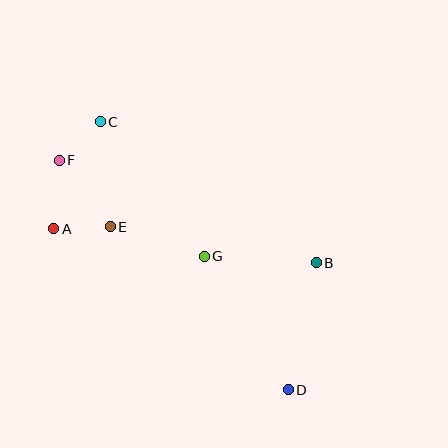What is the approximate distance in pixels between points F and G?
The distance between F and G is approximately 174 pixels.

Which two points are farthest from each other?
Points C and D are farthest from each other.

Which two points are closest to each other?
Points A and E are closest to each other.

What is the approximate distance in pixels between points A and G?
The distance between A and G is approximately 153 pixels.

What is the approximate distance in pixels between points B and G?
The distance between B and G is approximately 112 pixels.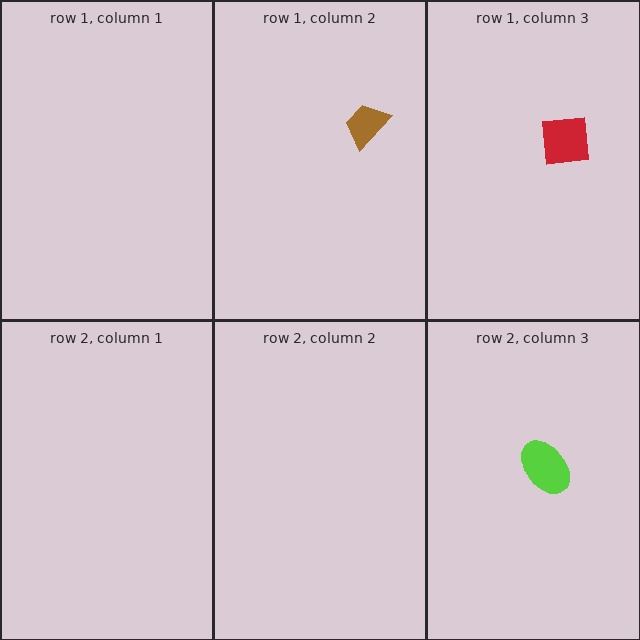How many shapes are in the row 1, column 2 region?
1.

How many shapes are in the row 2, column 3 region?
1.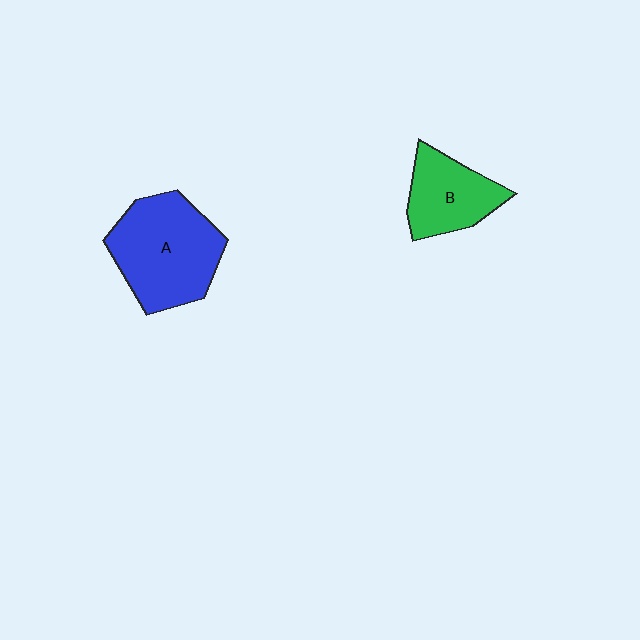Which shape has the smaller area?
Shape B (green).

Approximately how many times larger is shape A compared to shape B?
Approximately 1.6 times.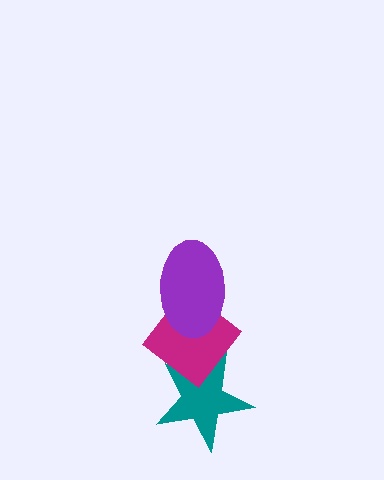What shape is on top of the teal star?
The magenta diamond is on top of the teal star.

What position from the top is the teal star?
The teal star is 3rd from the top.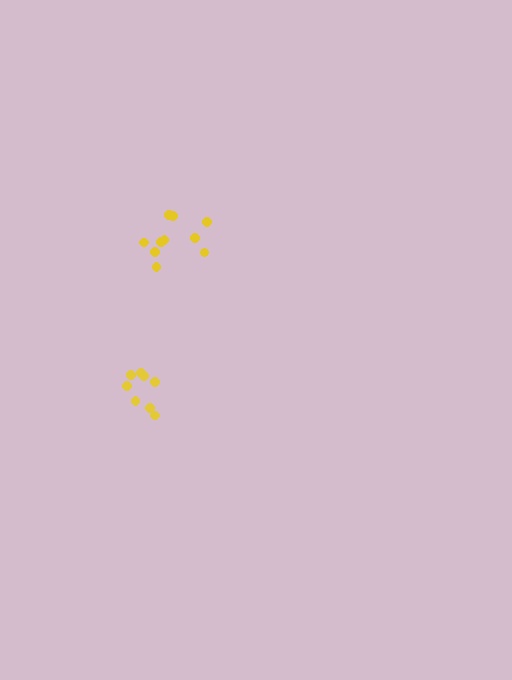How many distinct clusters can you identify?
There are 2 distinct clusters.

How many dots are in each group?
Group 1: 10 dots, Group 2: 8 dots (18 total).